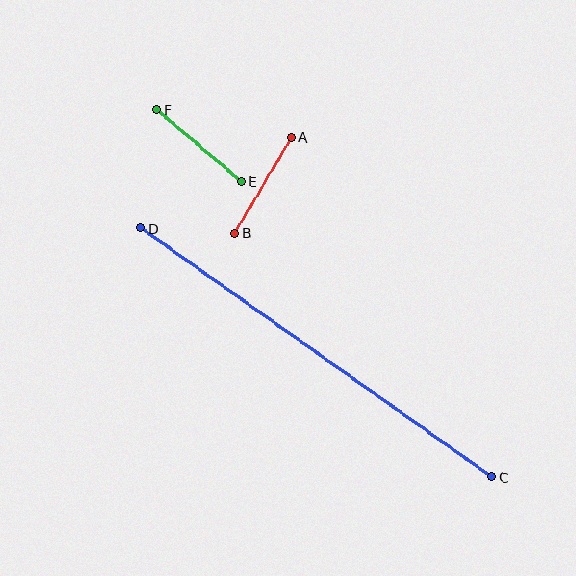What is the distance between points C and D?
The distance is approximately 430 pixels.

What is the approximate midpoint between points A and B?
The midpoint is at approximately (263, 185) pixels.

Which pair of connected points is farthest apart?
Points C and D are farthest apart.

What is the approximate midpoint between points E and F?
The midpoint is at approximately (199, 145) pixels.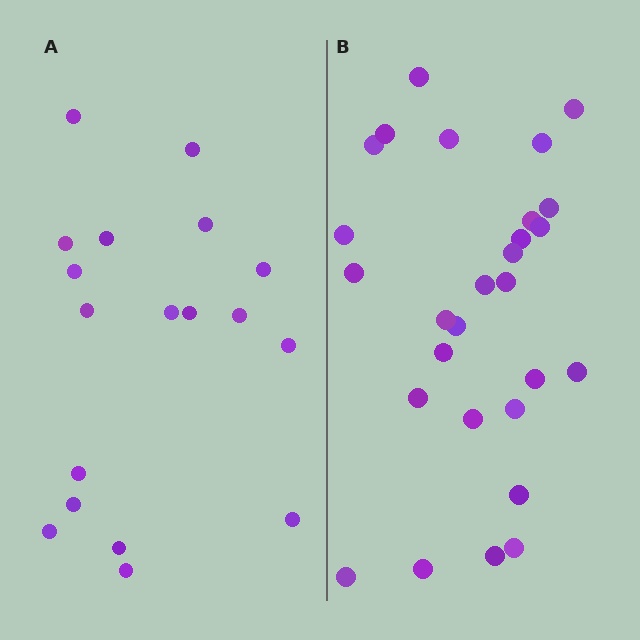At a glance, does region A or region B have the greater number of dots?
Region B (the right region) has more dots.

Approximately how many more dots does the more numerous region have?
Region B has roughly 10 or so more dots than region A.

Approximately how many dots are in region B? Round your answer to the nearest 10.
About 30 dots. (The exact count is 28, which rounds to 30.)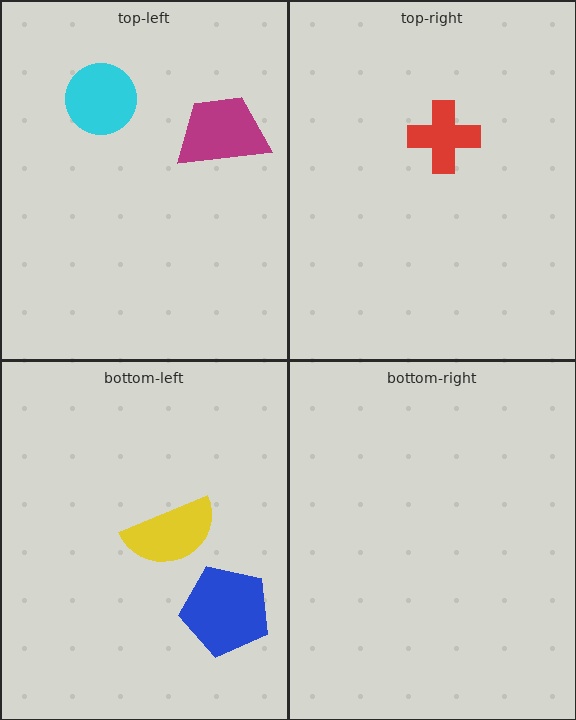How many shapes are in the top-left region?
2.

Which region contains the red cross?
The top-right region.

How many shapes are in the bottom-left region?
2.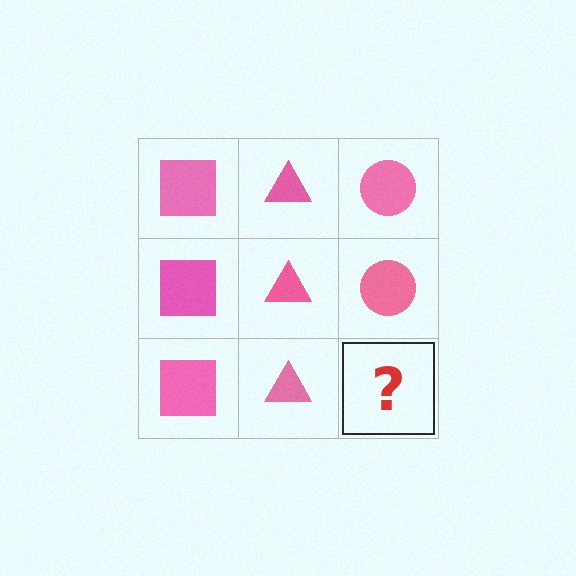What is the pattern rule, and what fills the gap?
The rule is that each column has a consistent shape. The gap should be filled with a pink circle.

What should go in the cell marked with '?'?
The missing cell should contain a pink circle.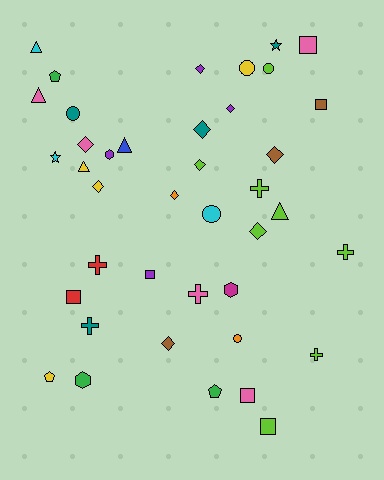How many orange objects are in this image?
There are 2 orange objects.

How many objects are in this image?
There are 40 objects.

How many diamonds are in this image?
There are 10 diamonds.